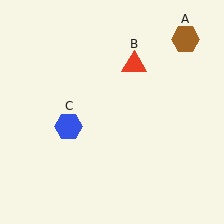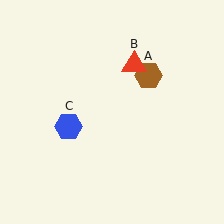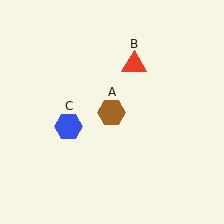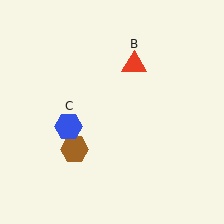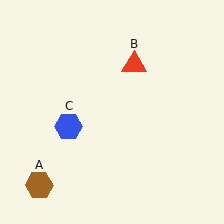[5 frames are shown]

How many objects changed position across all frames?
1 object changed position: brown hexagon (object A).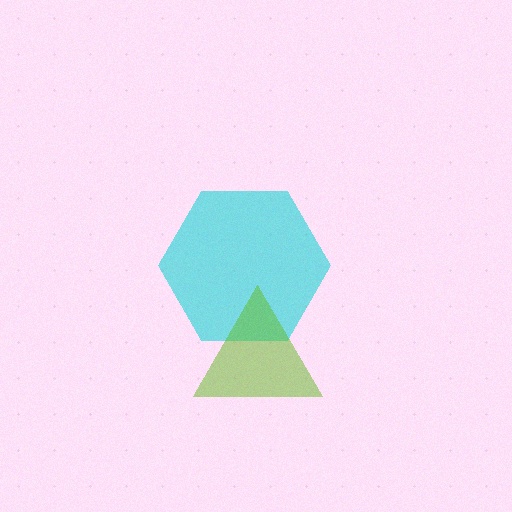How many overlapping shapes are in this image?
There are 2 overlapping shapes in the image.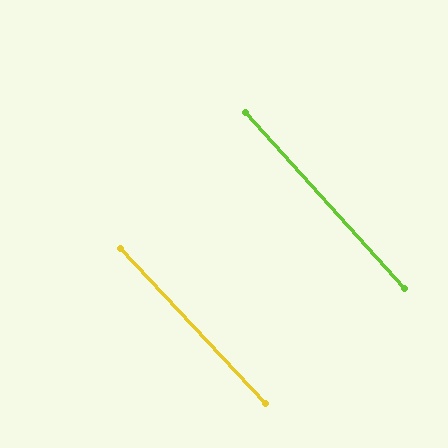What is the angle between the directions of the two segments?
Approximately 1 degree.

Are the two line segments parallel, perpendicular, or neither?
Parallel — their directions differ by only 1.1°.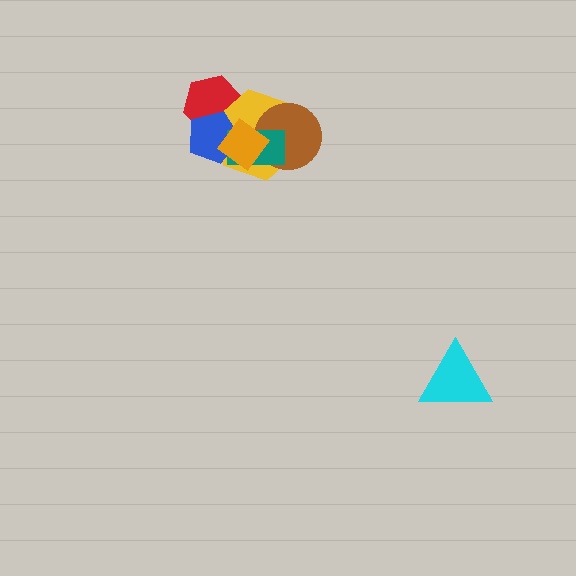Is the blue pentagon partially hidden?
Yes, it is partially covered by another shape.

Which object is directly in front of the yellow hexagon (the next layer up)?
The blue pentagon is directly in front of the yellow hexagon.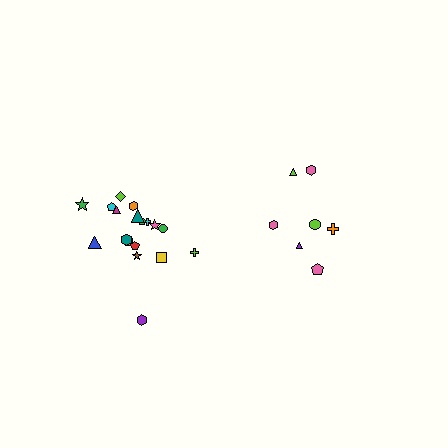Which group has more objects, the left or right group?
The left group.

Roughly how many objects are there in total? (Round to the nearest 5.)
Roughly 25 objects in total.